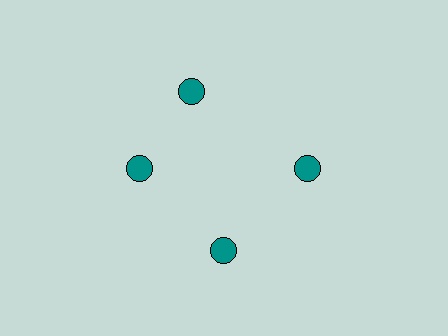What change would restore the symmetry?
The symmetry would be restored by rotating it back into even spacing with its neighbors so that all 4 circles sit at equal angles and equal distance from the center.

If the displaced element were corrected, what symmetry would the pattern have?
It would have 4-fold rotational symmetry — the pattern would map onto itself every 90 degrees.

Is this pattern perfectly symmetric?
No. The 4 teal circles are arranged in a ring, but one element near the 12 o'clock position is rotated out of alignment along the ring, breaking the 4-fold rotational symmetry.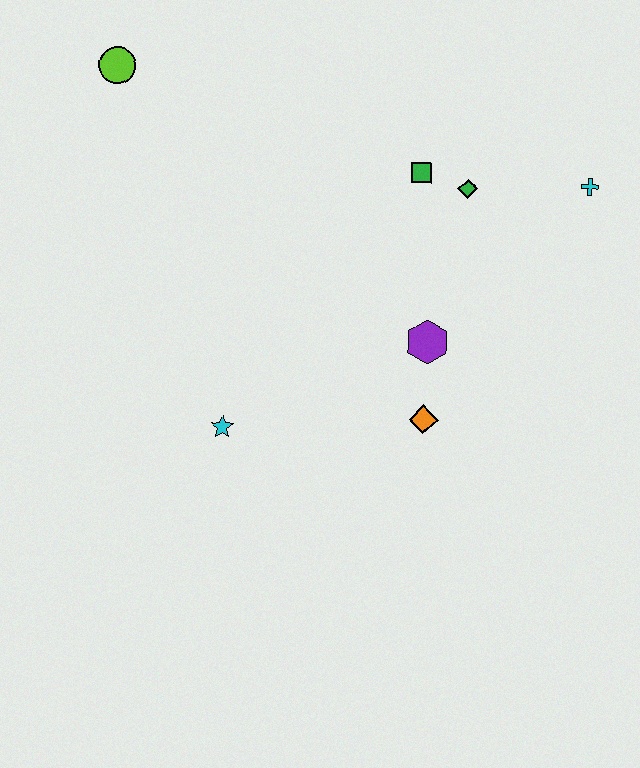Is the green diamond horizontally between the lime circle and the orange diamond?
No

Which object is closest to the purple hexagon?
The orange diamond is closest to the purple hexagon.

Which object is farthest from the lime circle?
The cyan cross is farthest from the lime circle.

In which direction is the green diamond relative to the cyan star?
The green diamond is above the cyan star.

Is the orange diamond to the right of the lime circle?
Yes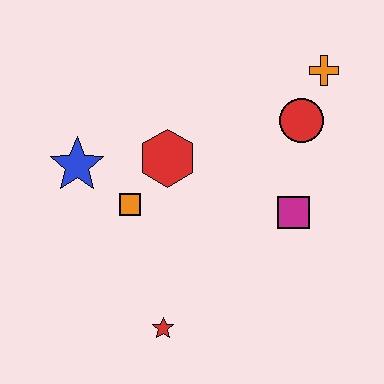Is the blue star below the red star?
No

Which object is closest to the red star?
The orange square is closest to the red star.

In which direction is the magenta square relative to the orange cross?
The magenta square is below the orange cross.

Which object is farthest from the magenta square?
The blue star is farthest from the magenta square.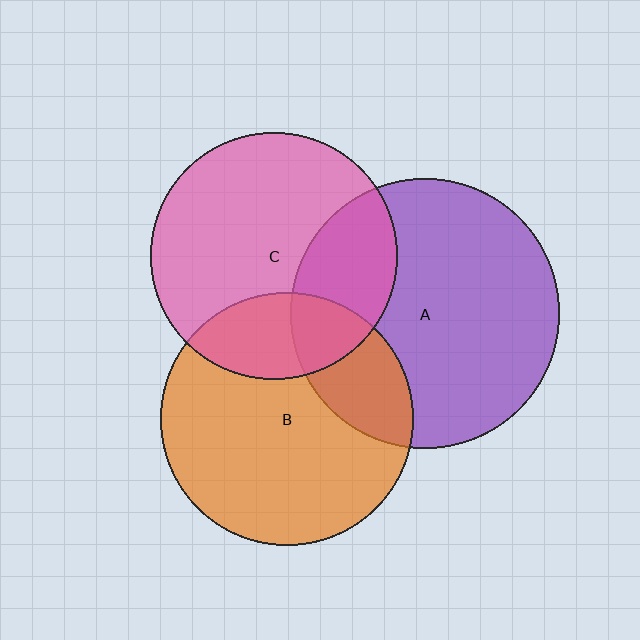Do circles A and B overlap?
Yes.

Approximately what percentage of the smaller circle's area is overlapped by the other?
Approximately 25%.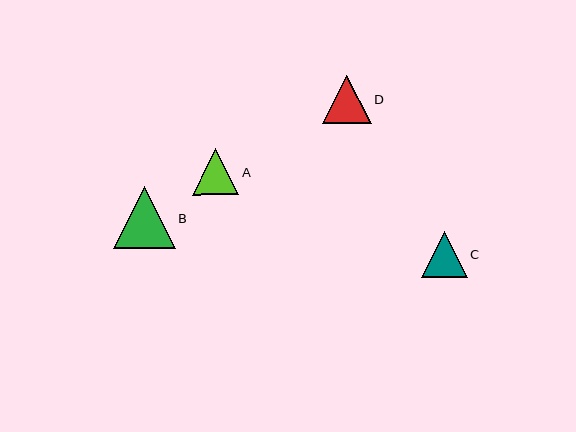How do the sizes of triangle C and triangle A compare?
Triangle C and triangle A are approximately the same size.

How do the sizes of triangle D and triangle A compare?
Triangle D and triangle A are approximately the same size.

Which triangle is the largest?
Triangle B is the largest with a size of approximately 62 pixels.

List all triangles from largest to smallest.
From largest to smallest: B, D, C, A.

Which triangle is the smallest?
Triangle A is the smallest with a size of approximately 46 pixels.